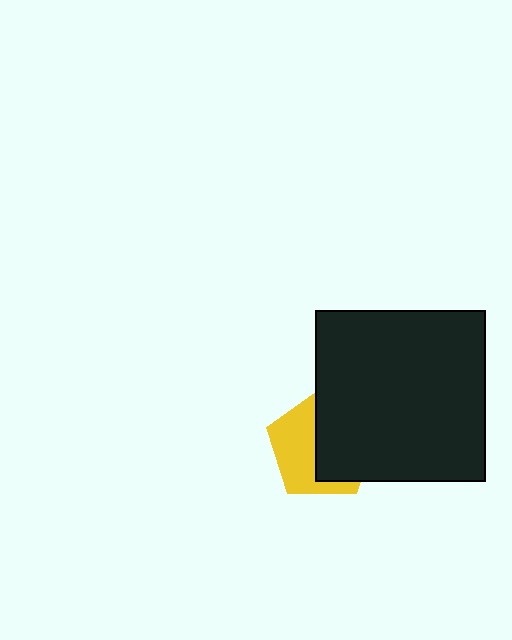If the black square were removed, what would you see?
You would see the complete yellow pentagon.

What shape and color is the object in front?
The object in front is a black square.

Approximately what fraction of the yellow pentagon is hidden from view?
Roughly 52% of the yellow pentagon is hidden behind the black square.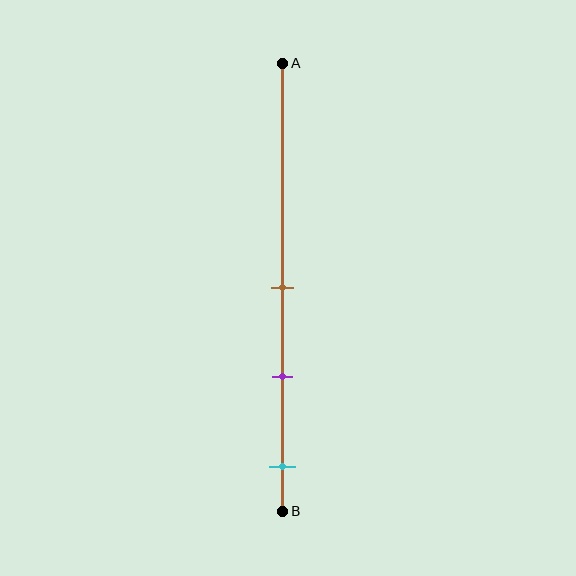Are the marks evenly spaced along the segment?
Yes, the marks are approximately evenly spaced.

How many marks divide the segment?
There are 3 marks dividing the segment.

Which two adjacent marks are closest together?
The brown and purple marks are the closest adjacent pair.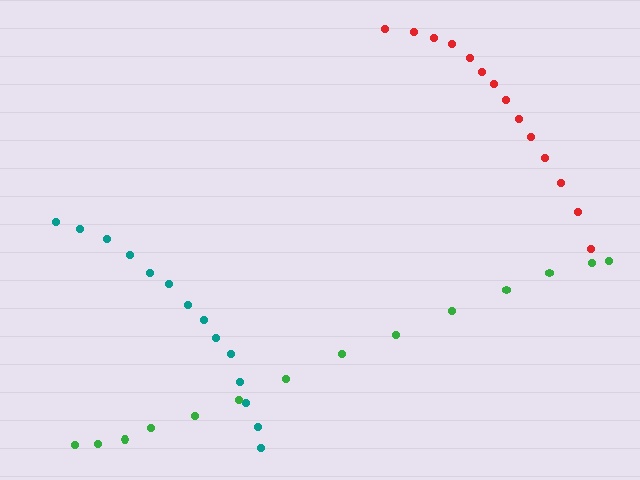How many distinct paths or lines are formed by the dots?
There are 3 distinct paths.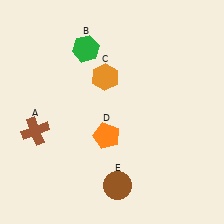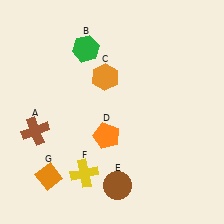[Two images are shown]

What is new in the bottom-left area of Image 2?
A yellow cross (F) was added in the bottom-left area of Image 2.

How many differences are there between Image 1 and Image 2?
There are 2 differences between the two images.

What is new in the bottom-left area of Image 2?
An orange diamond (G) was added in the bottom-left area of Image 2.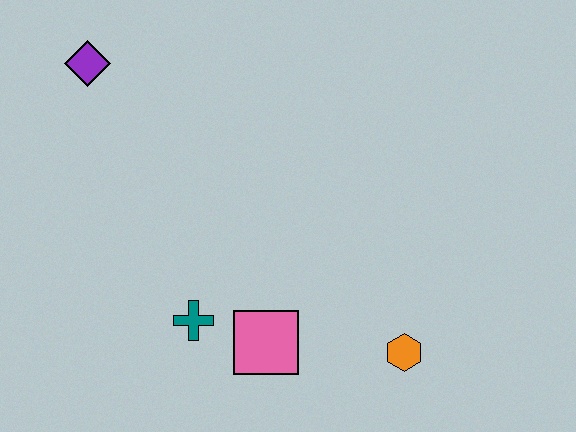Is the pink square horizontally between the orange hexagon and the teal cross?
Yes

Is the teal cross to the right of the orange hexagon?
No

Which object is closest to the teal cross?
The pink square is closest to the teal cross.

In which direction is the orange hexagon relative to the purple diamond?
The orange hexagon is to the right of the purple diamond.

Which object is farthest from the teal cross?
The purple diamond is farthest from the teal cross.